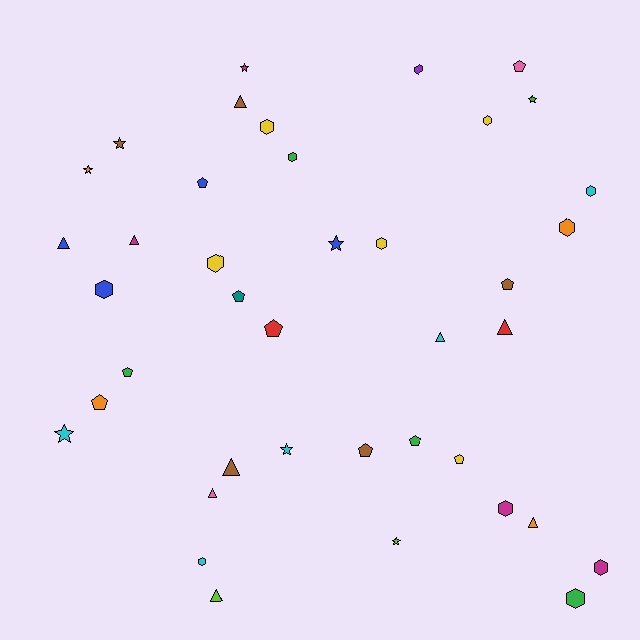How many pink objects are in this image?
There are 2 pink objects.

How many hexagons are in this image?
There are 13 hexagons.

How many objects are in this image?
There are 40 objects.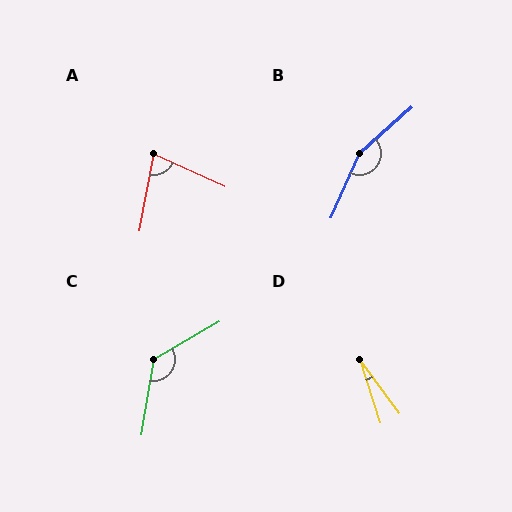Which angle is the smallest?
D, at approximately 18 degrees.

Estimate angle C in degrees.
Approximately 130 degrees.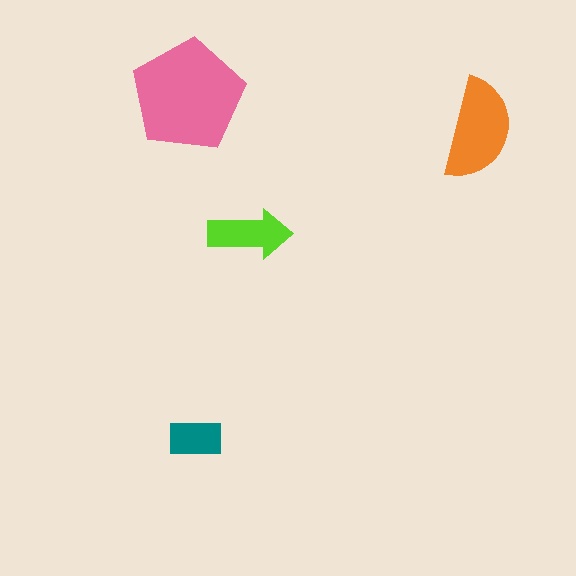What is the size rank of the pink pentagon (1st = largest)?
1st.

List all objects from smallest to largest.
The teal rectangle, the lime arrow, the orange semicircle, the pink pentagon.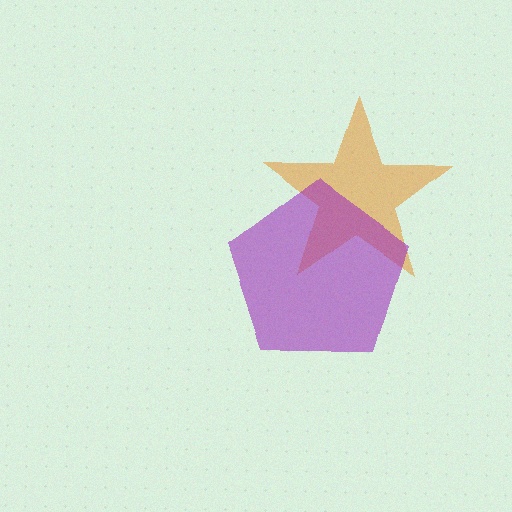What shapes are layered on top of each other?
The layered shapes are: an orange star, a purple pentagon.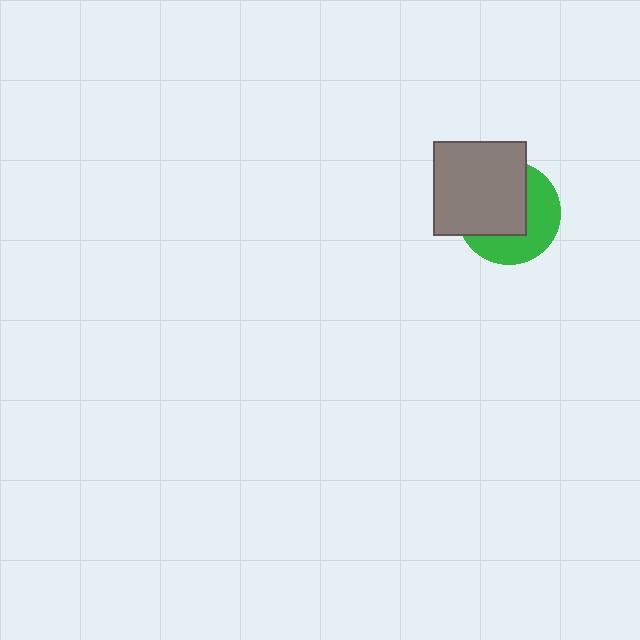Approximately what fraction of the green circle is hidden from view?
Roughly 54% of the green circle is hidden behind the gray square.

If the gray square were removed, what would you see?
You would see the complete green circle.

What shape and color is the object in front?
The object in front is a gray square.